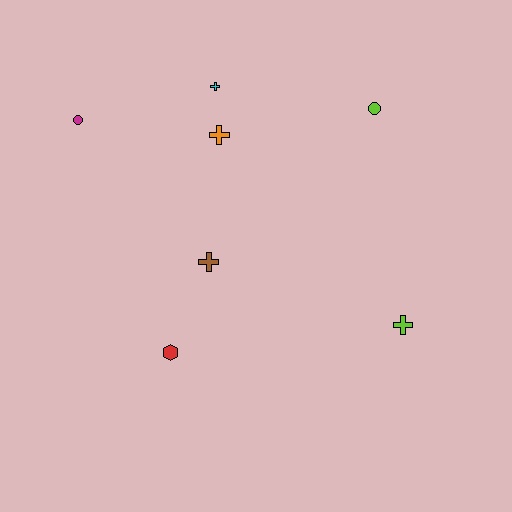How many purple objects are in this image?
There are no purple objects.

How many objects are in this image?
There are 7 objects.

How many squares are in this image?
There are no squares.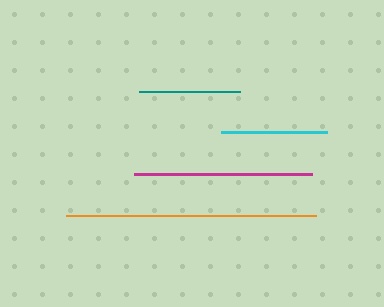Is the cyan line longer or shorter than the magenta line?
The magenta line is longer than the cyan line.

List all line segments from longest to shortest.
From longest to shortest: orange, magenta, cyan, teal.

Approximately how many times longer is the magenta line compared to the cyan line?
The magenta line is approximately 1.7 times the length of the cyan line.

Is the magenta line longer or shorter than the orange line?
The orange line is longer than the magenta line.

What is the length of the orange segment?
The orange segment is approximately 250 pixels long.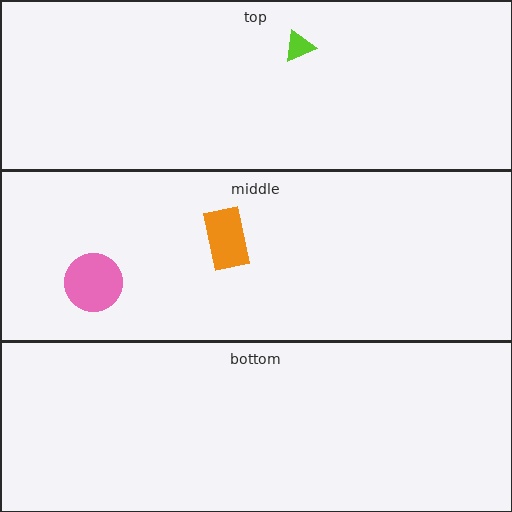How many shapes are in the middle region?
2.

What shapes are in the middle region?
The orange rectangle, the pink circle.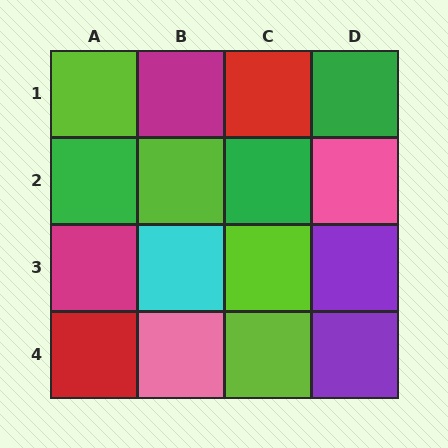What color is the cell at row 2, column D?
Pink.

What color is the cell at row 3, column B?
Cyan.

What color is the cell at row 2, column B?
Lime.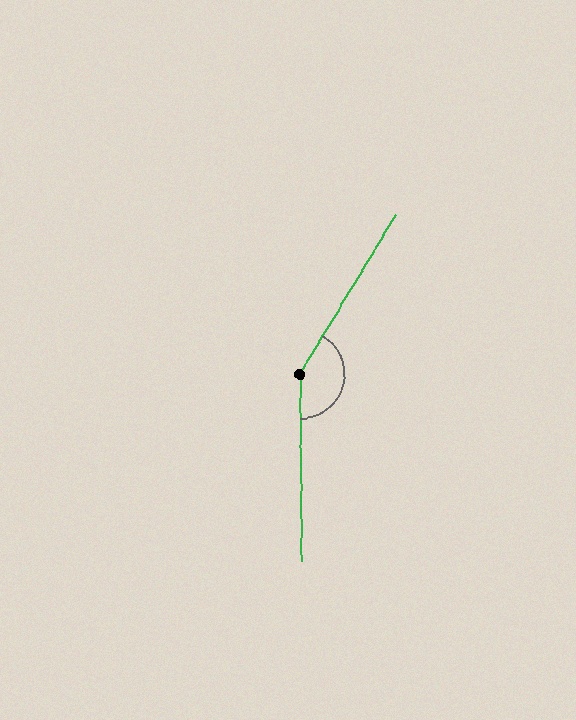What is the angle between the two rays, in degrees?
Approximately 148 degrees.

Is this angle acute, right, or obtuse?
It is obtuse.